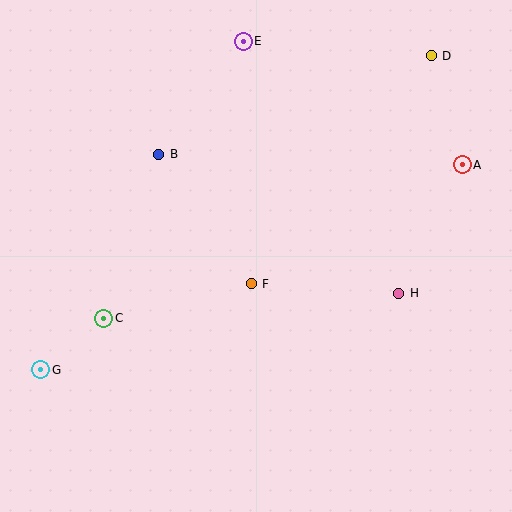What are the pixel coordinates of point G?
Point G is at (41, 370).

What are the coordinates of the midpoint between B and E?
The midpoint between B and E is at (201, 98).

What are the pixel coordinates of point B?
Point B is at (159, 154).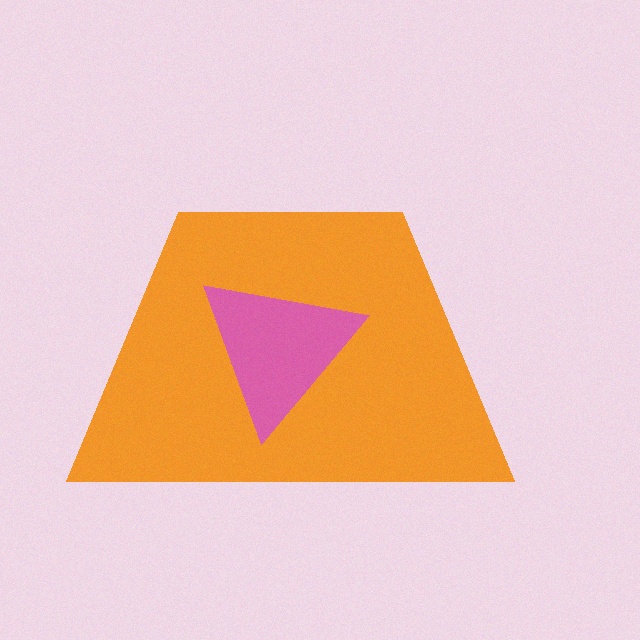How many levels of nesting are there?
2.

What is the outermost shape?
The orange trapezoid.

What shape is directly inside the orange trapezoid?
The pink triangle.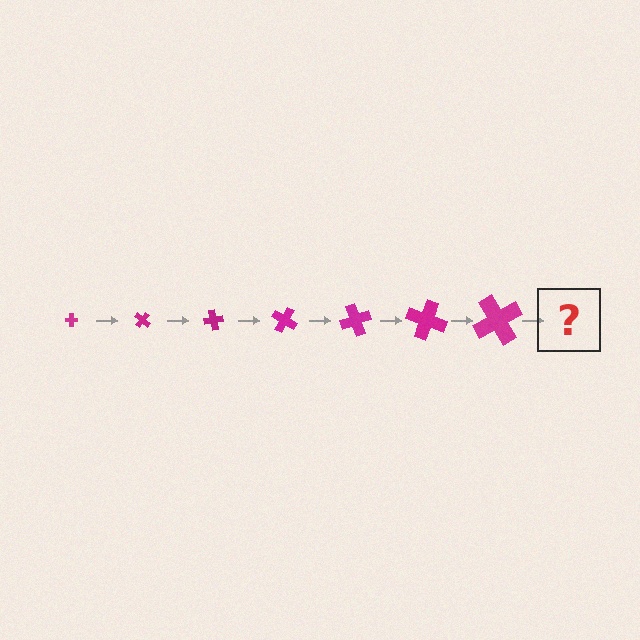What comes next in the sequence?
The next element should be a cross, larger than the previous one and rotated 280 degrees from the start.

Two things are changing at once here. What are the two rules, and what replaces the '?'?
The two rules are that the cross grows larger each step and it rotates 40 degrees each step. The '?' should be a cross, larger than the previous one and rotated 280 degrees from the start.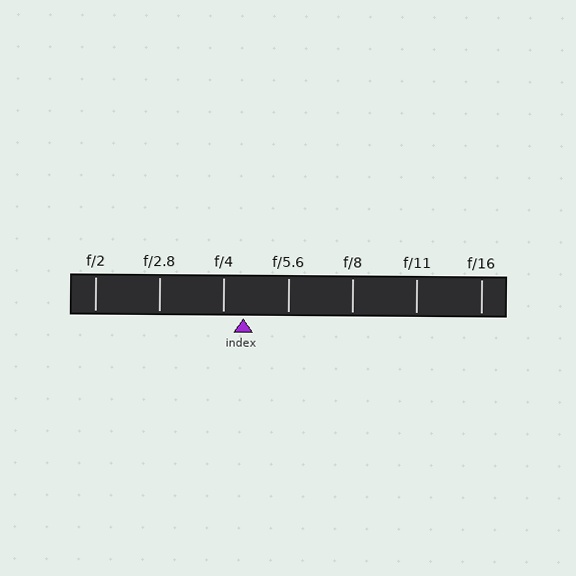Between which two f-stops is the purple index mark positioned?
The index mark is between f/4 and f/5.6.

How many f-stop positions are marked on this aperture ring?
There are 7 f-stop positions marked.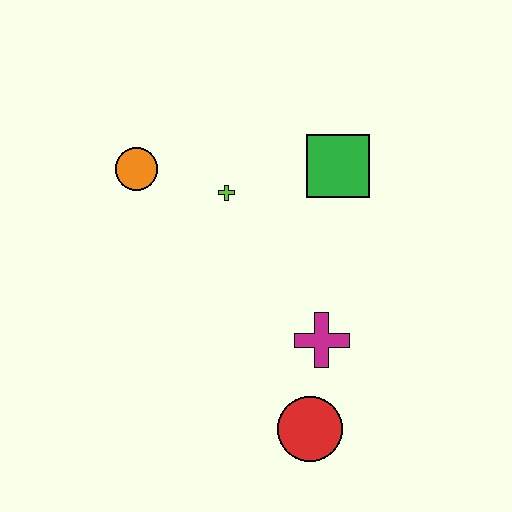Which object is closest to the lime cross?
The orange circle is closest to the lime cross.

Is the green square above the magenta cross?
Yes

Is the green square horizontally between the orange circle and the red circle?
No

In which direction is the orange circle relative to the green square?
The orange circle is to the left of the green square.